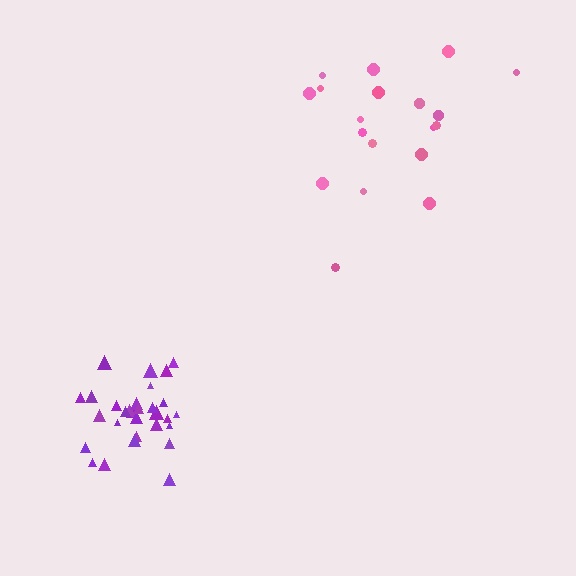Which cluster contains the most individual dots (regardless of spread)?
Purple (30).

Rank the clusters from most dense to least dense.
purple, pink.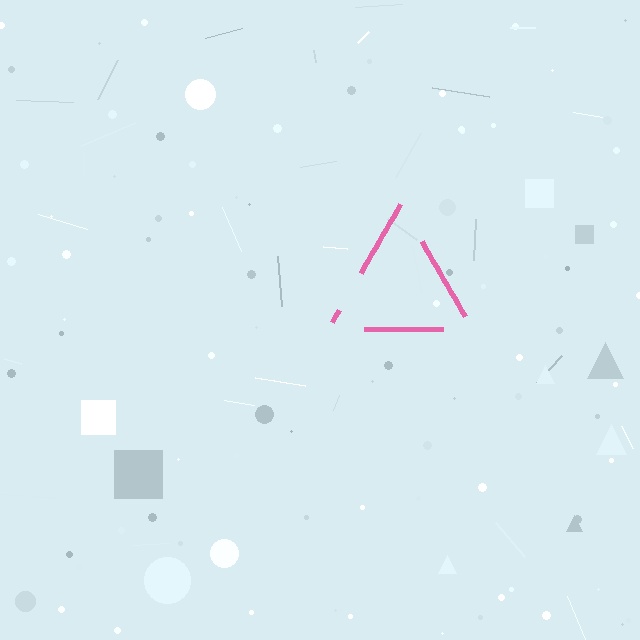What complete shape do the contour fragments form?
The contour fragments form a triangle.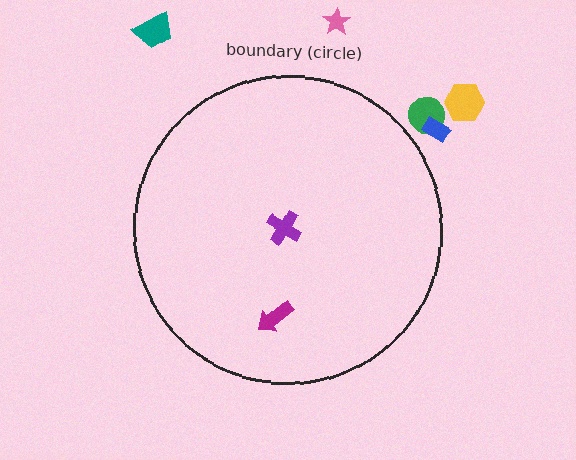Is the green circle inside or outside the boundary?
Outside.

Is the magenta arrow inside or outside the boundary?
Inside.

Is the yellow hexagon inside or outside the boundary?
Outside.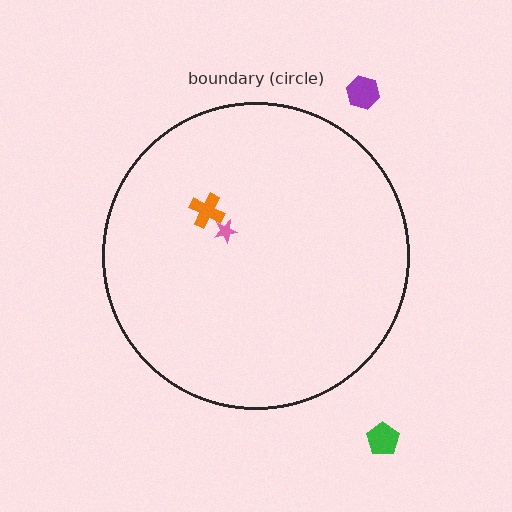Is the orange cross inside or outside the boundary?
Inside.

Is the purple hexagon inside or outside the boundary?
Outside.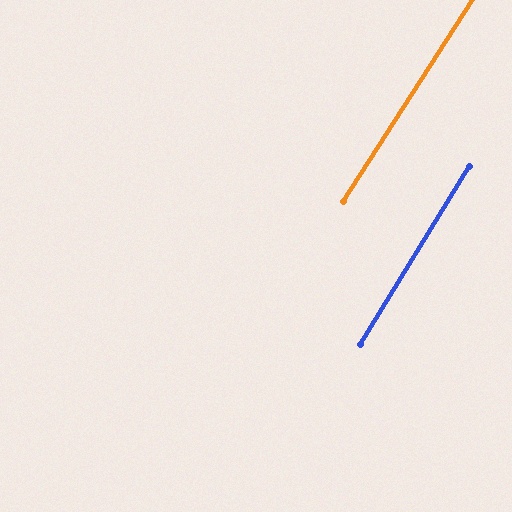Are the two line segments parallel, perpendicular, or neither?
Parallel — their directions differ by only 1.2°.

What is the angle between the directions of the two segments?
Approximately 1 degree.